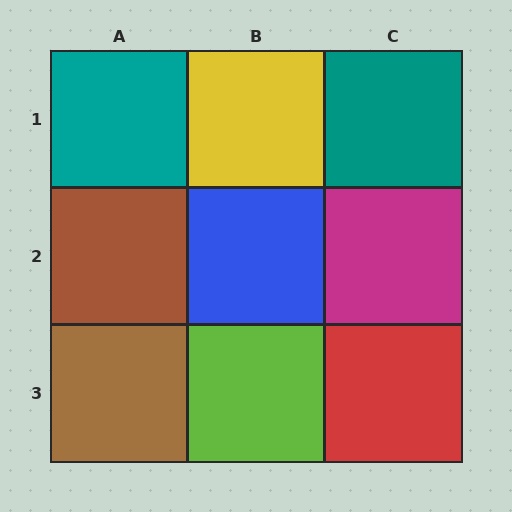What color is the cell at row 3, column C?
Red.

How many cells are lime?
1 cell is lime.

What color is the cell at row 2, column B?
Blue.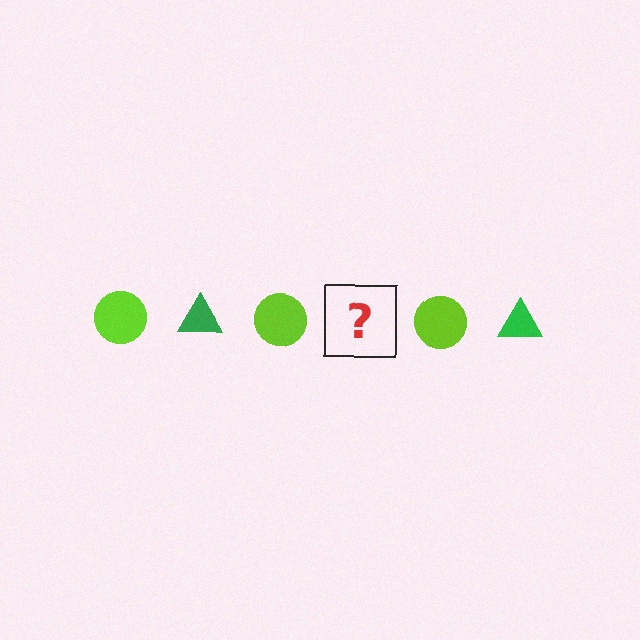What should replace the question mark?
The question mark should be replaced with a green triangle.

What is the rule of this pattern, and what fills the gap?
The rule is that the pattern alternates between lime circle and green triangle. The gap should be filled with a green triangle.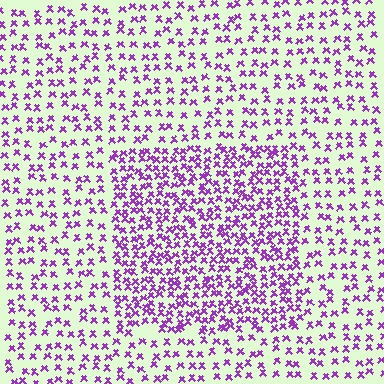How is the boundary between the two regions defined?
The boundary is defined by a change in element density (approximately 2.0x ratio). All elements are the same color, size, and shape.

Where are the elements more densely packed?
The elements are more densely packed inside the rectangle boundary.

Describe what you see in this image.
The image contains small purple elements arranged at two different densities. A rectangle-shaped region is visible where the elements are more densely packed than the surrounding area.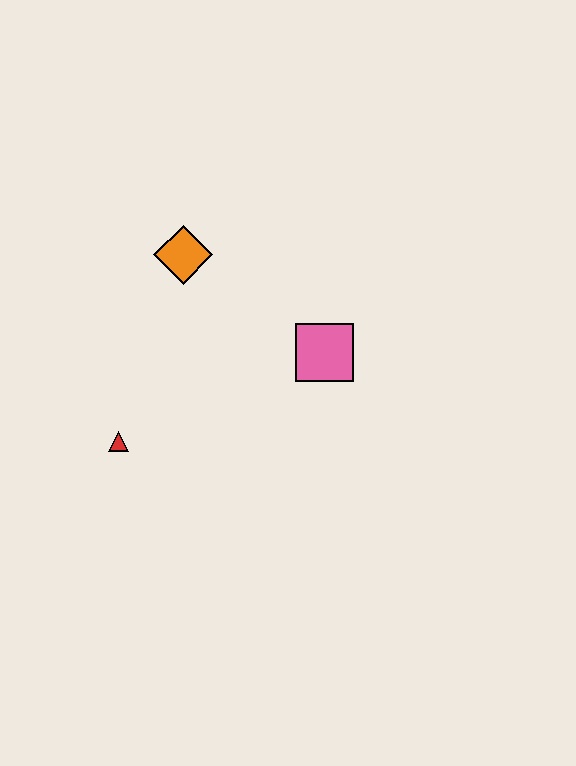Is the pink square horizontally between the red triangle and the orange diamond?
No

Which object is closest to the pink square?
The orange diamond is closest to the pink square.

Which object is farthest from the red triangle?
The pink square is farthest from the red triangle.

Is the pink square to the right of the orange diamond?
Yes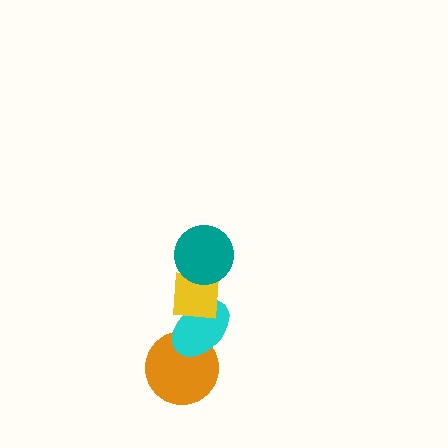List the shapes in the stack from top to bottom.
From top to bottom: the teal circle, the yellow square, the cyan ellipse, the orange circle.